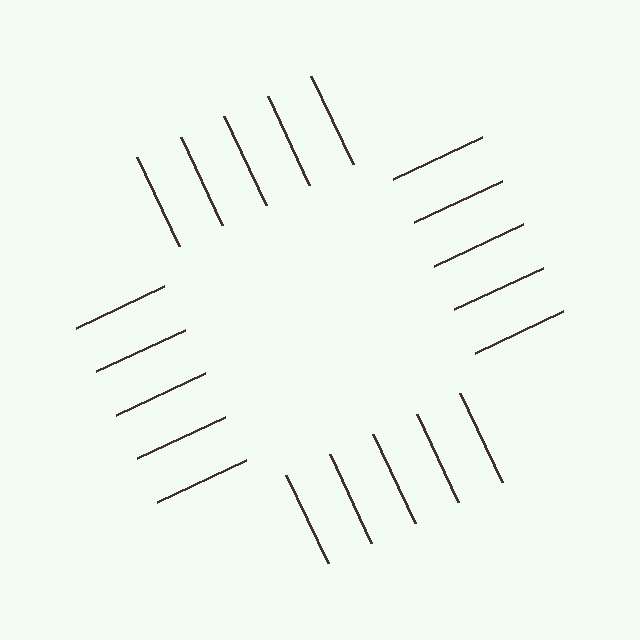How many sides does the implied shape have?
4 sides — the line-ends trace a square.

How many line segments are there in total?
20 — 5 along each of the 4 edges.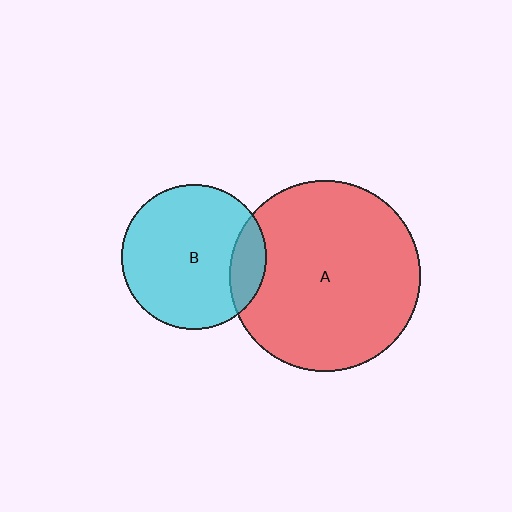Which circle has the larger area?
Circle A (red).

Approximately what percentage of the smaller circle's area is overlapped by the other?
Approximately 15%.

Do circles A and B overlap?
Yes.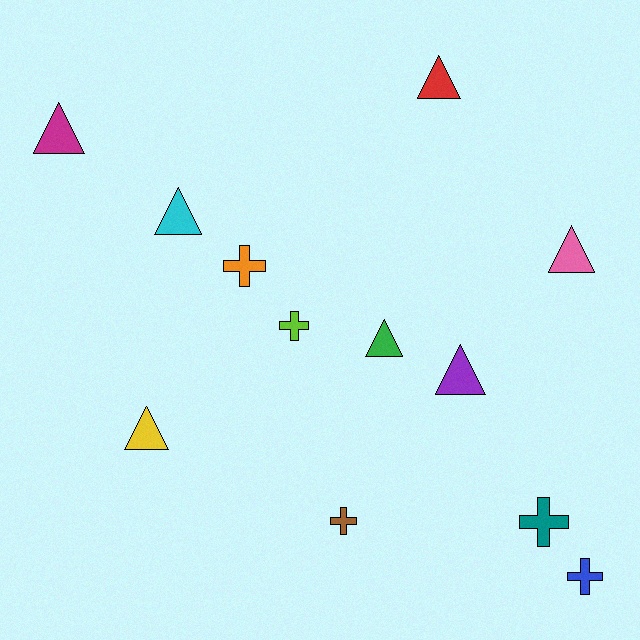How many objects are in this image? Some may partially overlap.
There are 12 objects.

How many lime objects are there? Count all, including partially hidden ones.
There is 1 lime object.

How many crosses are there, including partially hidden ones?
There are 5 crosses.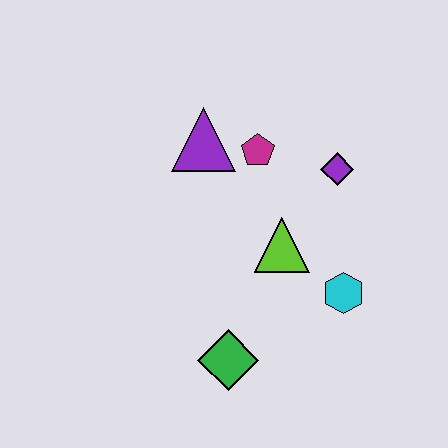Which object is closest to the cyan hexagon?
The lime triangle is closest to the cyan hexagon.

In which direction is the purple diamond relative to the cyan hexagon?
The purple diamond is above the cyan hexagon.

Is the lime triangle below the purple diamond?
Yes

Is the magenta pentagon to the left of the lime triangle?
Yes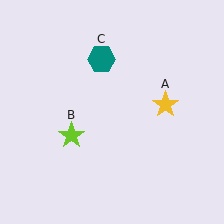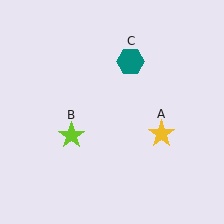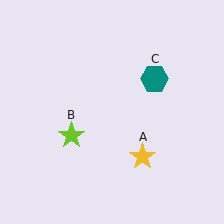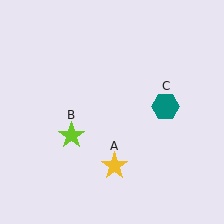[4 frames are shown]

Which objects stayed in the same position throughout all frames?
Lime star (object B) remained stationary.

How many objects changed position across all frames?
2 objects changed position: yellow star (object A), teal hexagon (object C).